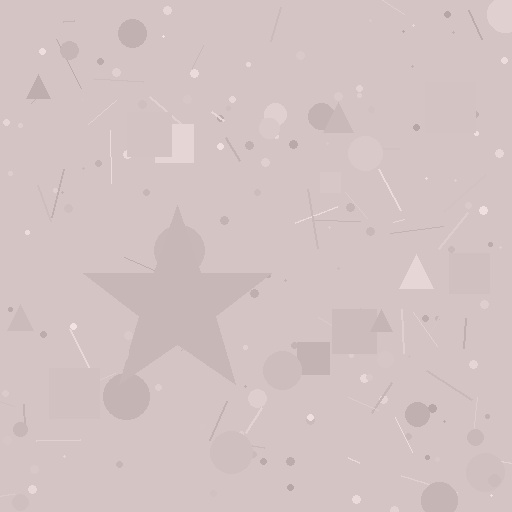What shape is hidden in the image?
A star is hidden in the image.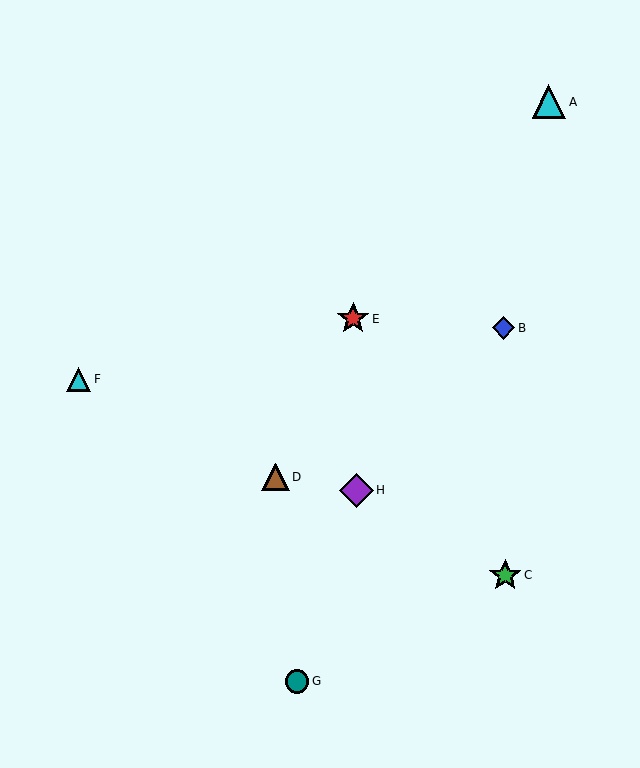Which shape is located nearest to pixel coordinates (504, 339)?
The blue diamond (labeled B) at (504, 328) is nearest to that location.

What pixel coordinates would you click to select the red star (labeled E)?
Click at (353, 319) to select the red star E.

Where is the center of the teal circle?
The center of the teal circle is at (297, 681).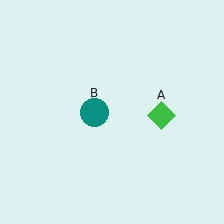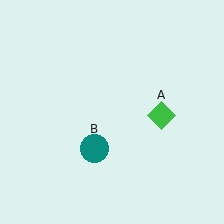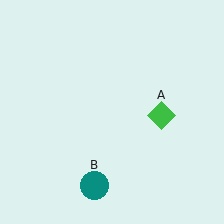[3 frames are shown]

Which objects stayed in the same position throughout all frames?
Green diamond (object A) remained stationary.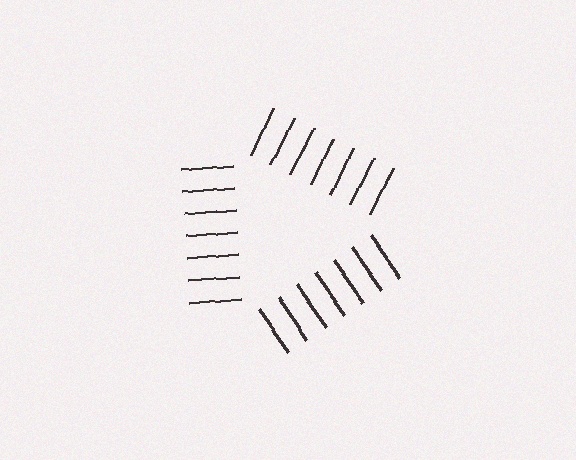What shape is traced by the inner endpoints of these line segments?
An illusory triangle — the line segments terminate on its edges but no continuous stroke is drawn.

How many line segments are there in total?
21 — 7 along each of the 3 edges.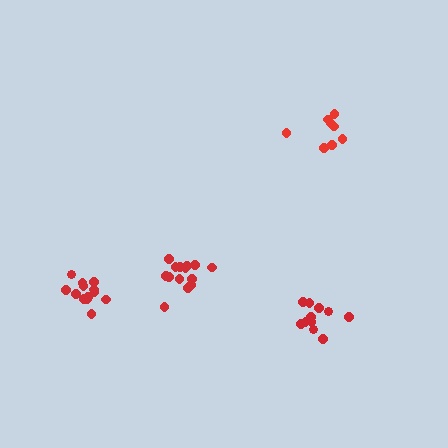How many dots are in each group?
Group 1: 11 dots, Group 2: 14 dots, Group 3: 13 dots, Group 4: 8 dots (46 total).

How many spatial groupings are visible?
There are 4 spatial groupings.